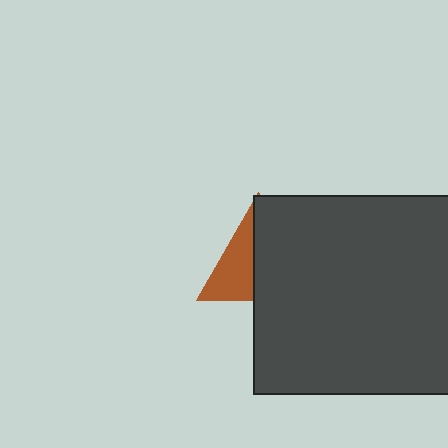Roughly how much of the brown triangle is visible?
A small part of it is visible (roughly 43%).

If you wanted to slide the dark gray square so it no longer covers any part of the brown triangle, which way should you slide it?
Slide it right — that is the most direct way to separate the two shapes.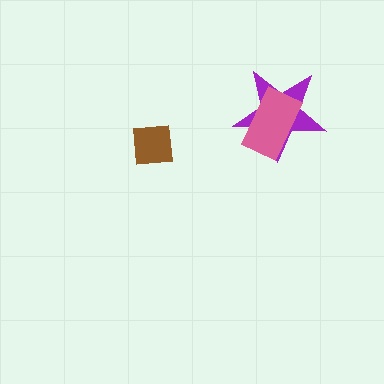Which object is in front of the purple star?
The pink rectangle is in front of the purple star.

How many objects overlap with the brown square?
0 objects overlap with the brown square.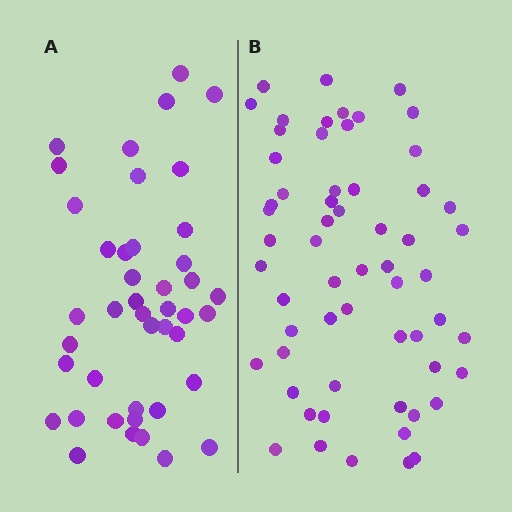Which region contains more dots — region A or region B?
Region B (the right region) has more dots.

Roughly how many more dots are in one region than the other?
Region B has approximately 15 more dots than region A.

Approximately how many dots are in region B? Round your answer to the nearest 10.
About 60 dots.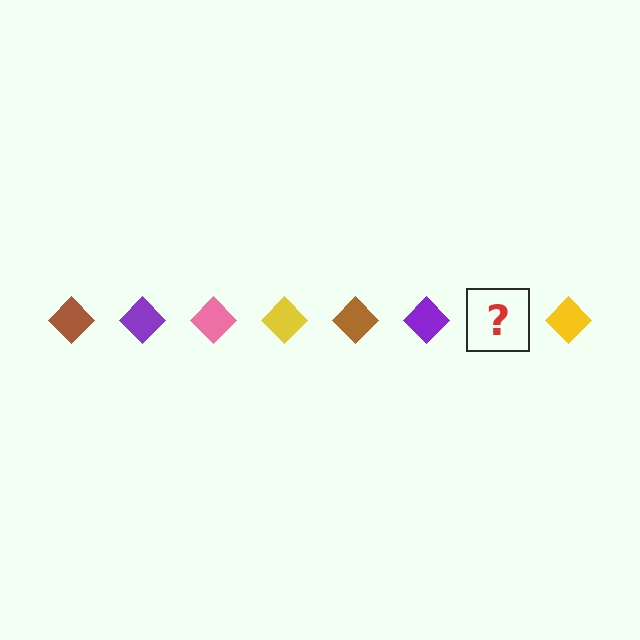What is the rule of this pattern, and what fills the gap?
The rule is that the pattern cycles through brown, purple, pink, yellow diamonds. The gap should be filled with a pink diamond.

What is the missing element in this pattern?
The missing element is a pink diamond.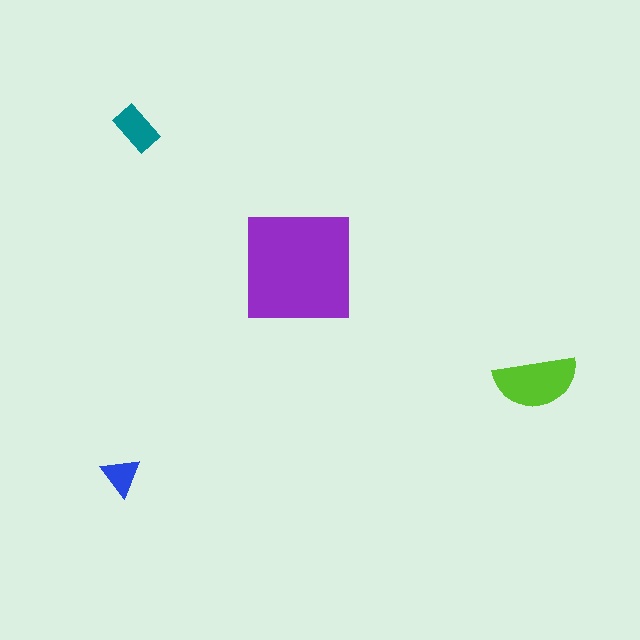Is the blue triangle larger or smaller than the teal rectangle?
Smaller.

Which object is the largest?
The purple square.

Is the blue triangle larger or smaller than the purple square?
Smaller.